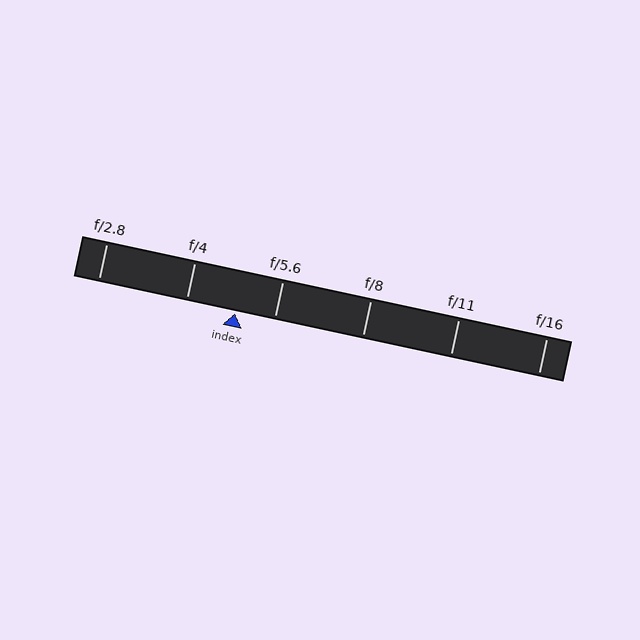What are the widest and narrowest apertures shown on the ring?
The widest aperture shown is f/2.8 and the narrowest is f/16.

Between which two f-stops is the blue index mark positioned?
The index mark is between f/4 and f/5.6.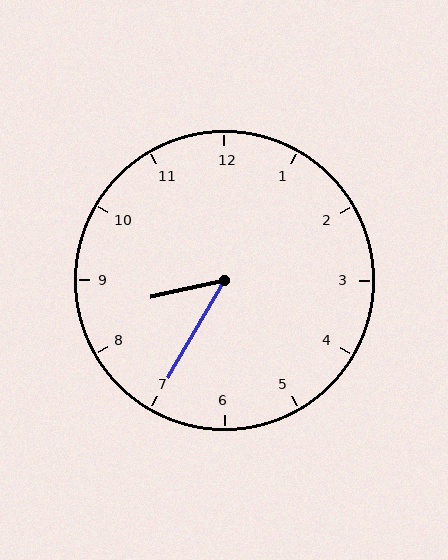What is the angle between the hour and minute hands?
Approximately 48 degrees.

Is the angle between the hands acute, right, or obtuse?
It is acute.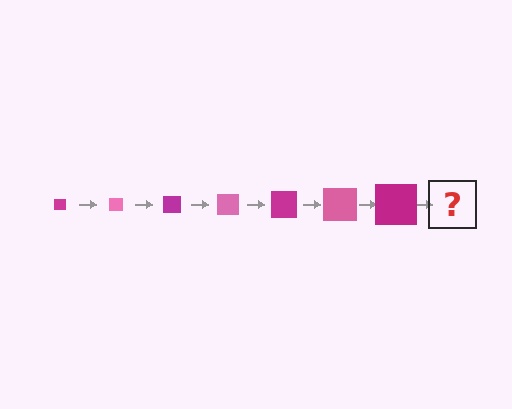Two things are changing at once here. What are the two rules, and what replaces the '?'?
The two rules are that the square grows larger each step and the color cycles through magenta and pink. The '?' should be a pink square, larger than the previous one.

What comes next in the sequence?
The next element should be a pink square, larger than the previous one.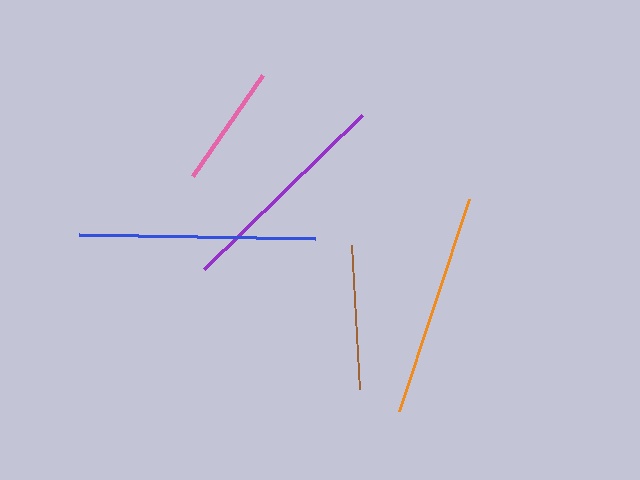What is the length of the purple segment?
The purple segment is approximately 221 pixels long.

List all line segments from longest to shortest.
From longest to shortest: blue, orange, purple, brown, pink.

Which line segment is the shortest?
The pink line is the shortest at approximately 123 pixels.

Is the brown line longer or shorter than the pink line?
The brown line is longer than the pink line.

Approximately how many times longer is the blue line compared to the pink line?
The blue line is approximately 1.9 times the length of the pink line.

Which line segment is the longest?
The blue line is the longest at approximately 236 pixels.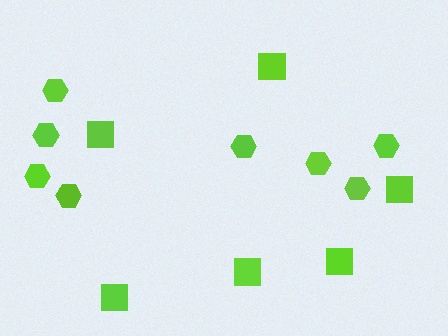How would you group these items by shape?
There are 2 groups: one group of hexagons (8) and one group of squares (6).